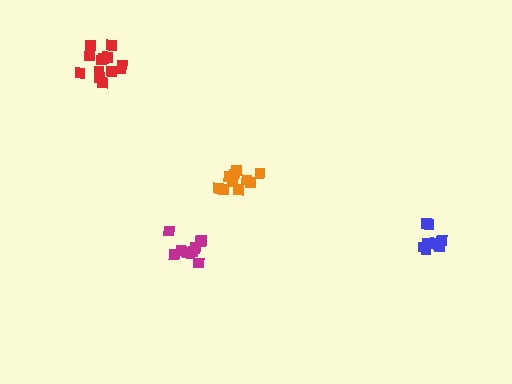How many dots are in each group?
Group 1: 10 dots, Group 2: 9 dots, Group 3: 13 dots, Group 4: 13 dots (45 total).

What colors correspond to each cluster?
The clusters are colored: orange, blue, red, magenta.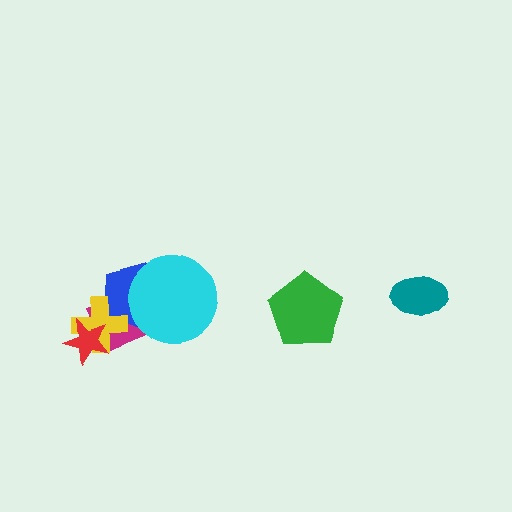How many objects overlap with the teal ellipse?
0 objects overlap with the teal ellipse.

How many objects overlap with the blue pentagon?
3 objects overlap with the blue pentagon.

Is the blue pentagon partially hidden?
Yes, it is partially covered by another shape.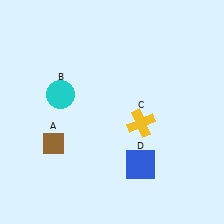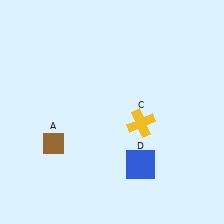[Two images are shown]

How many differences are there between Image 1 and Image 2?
There is 1 difference between the two images.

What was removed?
The cyan circle (B) was removed in Image 2.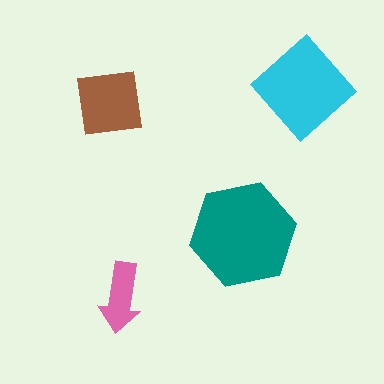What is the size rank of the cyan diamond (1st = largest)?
2nd.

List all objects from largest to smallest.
The teal hexagon, the cyan diamond, the brown square, the pink arrow.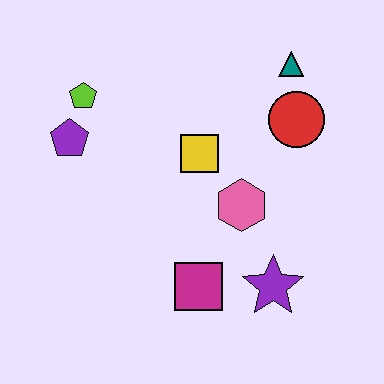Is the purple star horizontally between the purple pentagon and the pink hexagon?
No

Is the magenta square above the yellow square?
No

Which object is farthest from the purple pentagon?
The purple star is farthest from the purple pentagon.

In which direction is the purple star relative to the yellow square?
The purple star is below the yellow square.